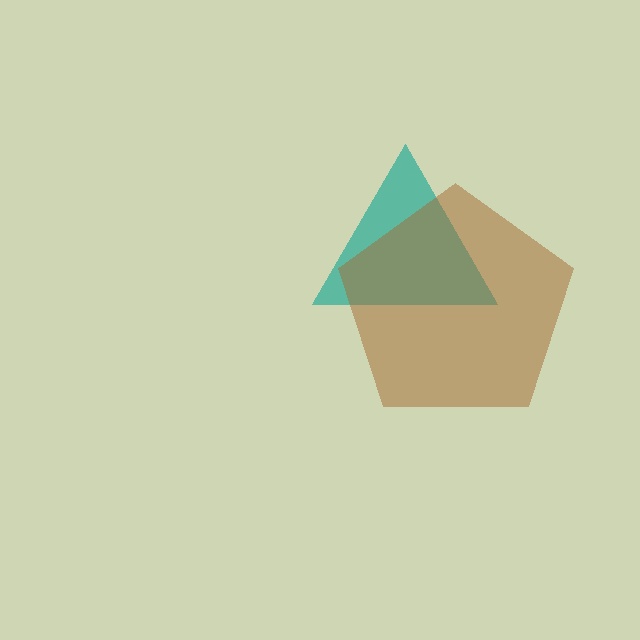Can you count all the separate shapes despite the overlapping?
Yes, there are 2 separate shapes.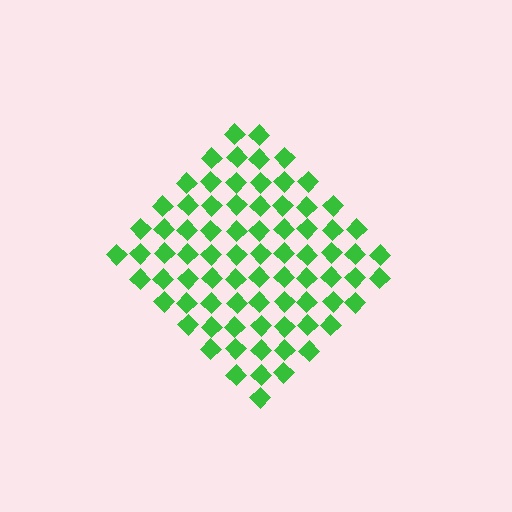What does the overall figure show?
The overall figure shows a diamond.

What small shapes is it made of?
It is made of small diamonds.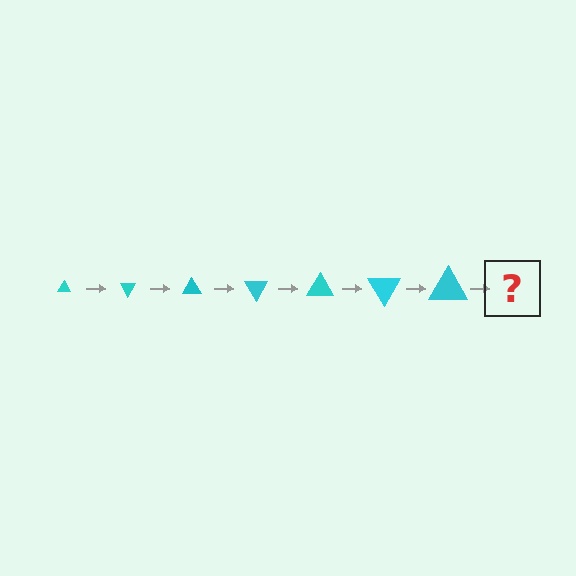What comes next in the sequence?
The next element should be a triangle, larger than the previous one and rotated 420 degrees from the start.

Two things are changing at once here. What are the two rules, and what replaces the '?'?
The two rules are that the triangle grows larger each step and it rotates 60 degrees each step. The '?' should be a triangle, larger than the previous one and rotated 420 degrees from the start.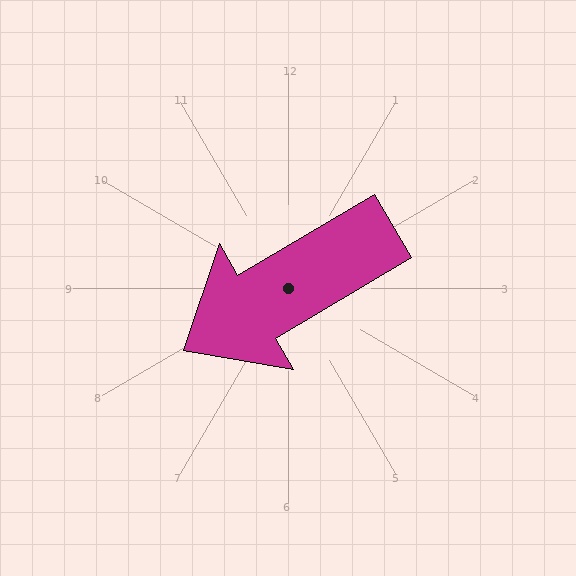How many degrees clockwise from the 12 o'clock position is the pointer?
Approximately 239 degrees.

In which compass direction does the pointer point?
Southwest.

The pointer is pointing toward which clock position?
Roughly 8 o'clock.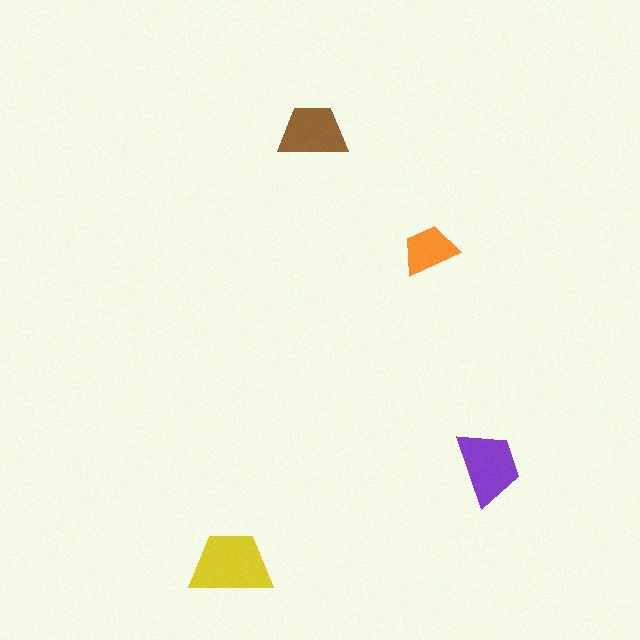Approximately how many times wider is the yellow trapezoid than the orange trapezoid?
About 1.5 times wider.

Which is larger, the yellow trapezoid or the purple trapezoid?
The yellow one.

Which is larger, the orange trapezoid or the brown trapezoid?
The brown one.